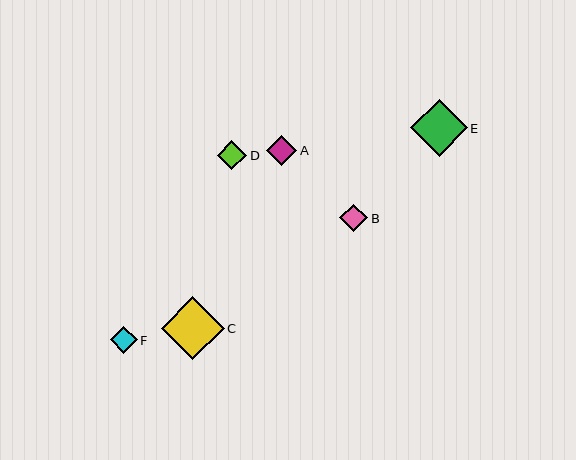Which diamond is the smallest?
Diamond F is the smallest with a size of approximately 27 pixels.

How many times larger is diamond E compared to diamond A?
Diamond E is approximately 1.9 times the size of diamond A.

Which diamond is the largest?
Diamond C is the largest with a size of approximately 63 pixels.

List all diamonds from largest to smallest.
From largest to smallest: C, E, A, D, B, F.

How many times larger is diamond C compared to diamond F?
Diamond C is approximately 2.3 times the size of diamond F.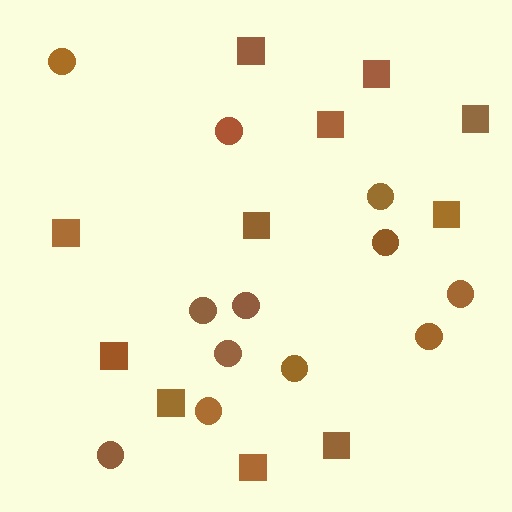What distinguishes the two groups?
There are 2 groups: one group of circles (12) and one group of squares (11).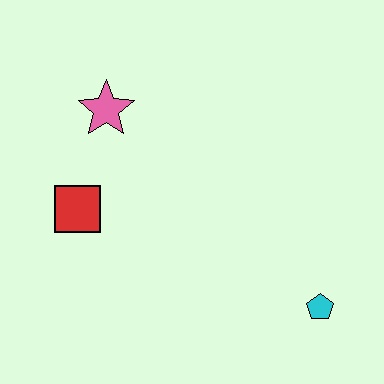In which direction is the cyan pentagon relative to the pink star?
The cyan pentagon is to the right of the pink star.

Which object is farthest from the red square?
The cyan pentagon is farthest from the red square.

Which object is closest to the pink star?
The red square is closest to the pink star.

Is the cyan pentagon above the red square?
No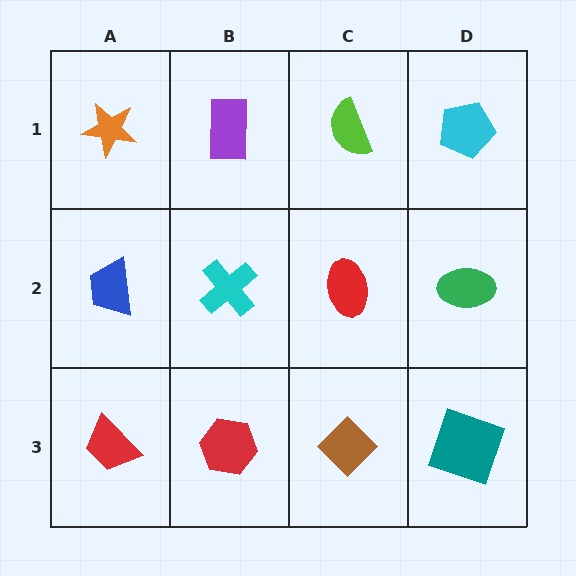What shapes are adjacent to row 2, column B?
A purple rectangle (row 1, column B), a red hexagon (row 3, column B), a blue trapezoid (row 2, column A), a red ellipse (row 2, column C).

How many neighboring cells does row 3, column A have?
2.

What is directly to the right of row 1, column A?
A purple rectangle.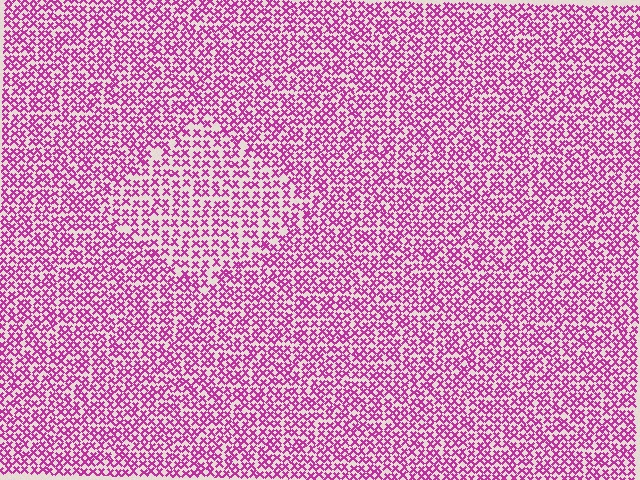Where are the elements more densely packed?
The elements are more densely packed outside the diamond boundary.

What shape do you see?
I see a diamond.